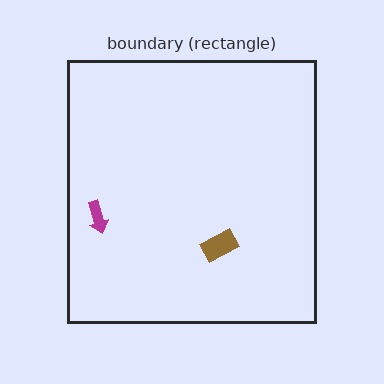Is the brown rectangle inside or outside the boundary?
Inside.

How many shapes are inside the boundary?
2 inside, 0 outside.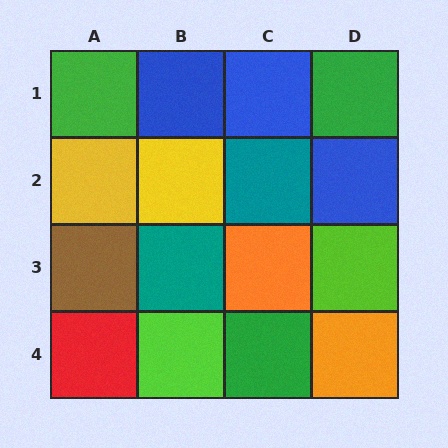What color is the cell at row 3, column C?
Orange.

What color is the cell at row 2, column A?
Yellow.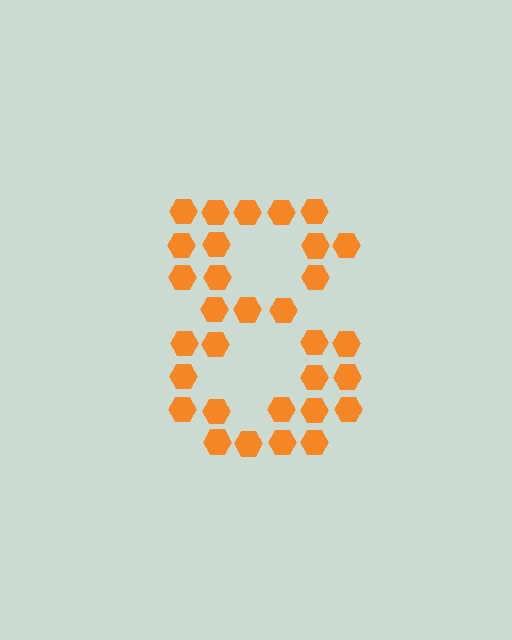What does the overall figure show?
The overall figure shows the digit 8.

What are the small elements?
The small elements are hexagons.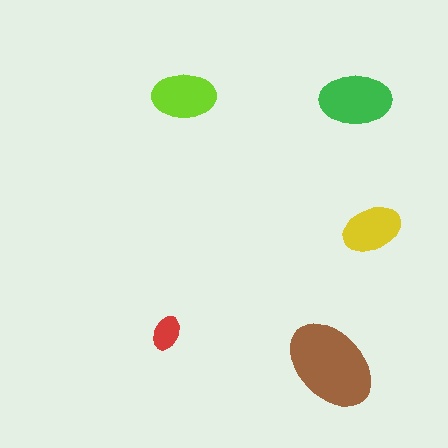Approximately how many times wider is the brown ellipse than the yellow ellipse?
About 1.5 times wider.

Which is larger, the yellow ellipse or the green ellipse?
The green one.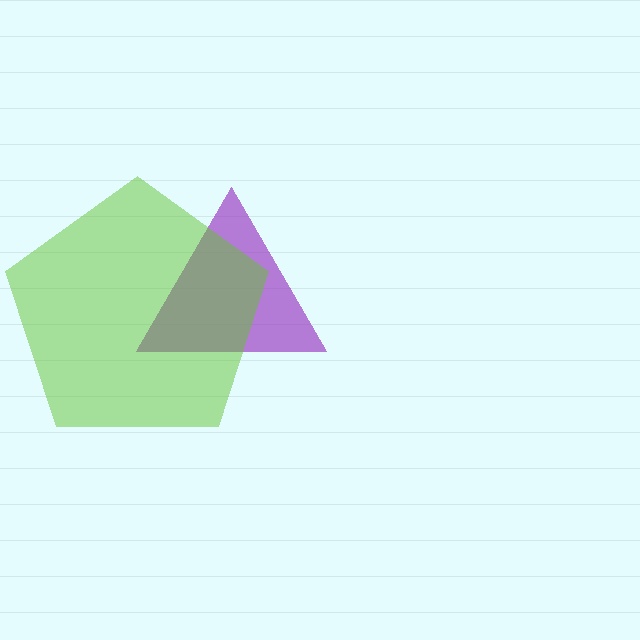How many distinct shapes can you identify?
There are 2 distinct shapes: a purple triangle, a lime pentagon.